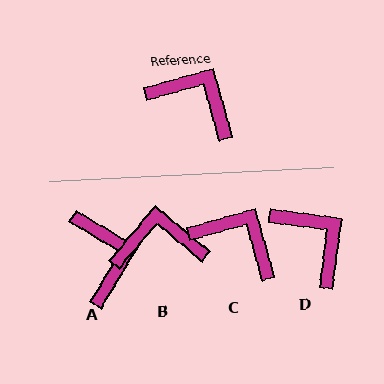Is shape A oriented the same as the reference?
No, it is off by about 46 degrees.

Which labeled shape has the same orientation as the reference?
C.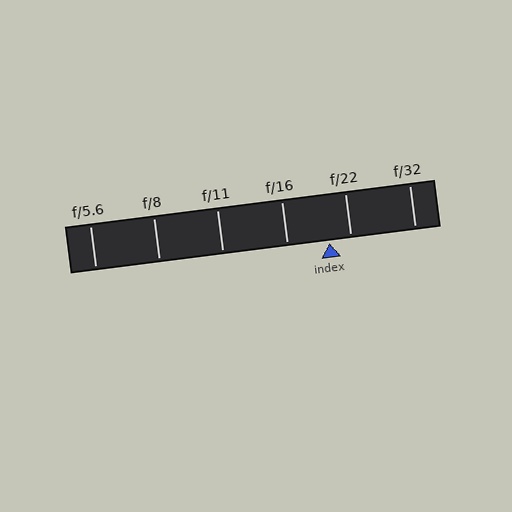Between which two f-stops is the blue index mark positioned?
The index mark is between f/16 and f/22.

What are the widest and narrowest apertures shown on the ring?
The widest aperture shown is f/5.6 and the narrowest is f/32.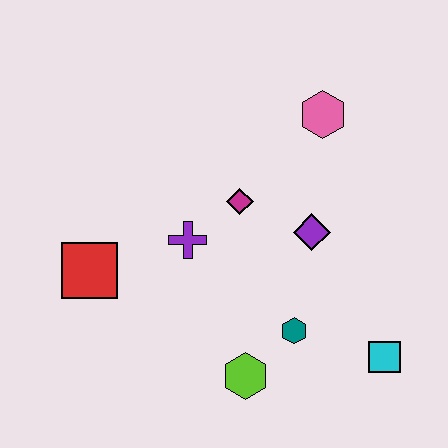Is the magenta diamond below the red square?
No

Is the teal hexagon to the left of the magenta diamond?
No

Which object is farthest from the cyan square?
The red square is farthest from the cyan square.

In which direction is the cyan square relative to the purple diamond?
The cyan square is below the purple diamond.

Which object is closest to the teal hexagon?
The lime hexagon is closest to the teal hexagon.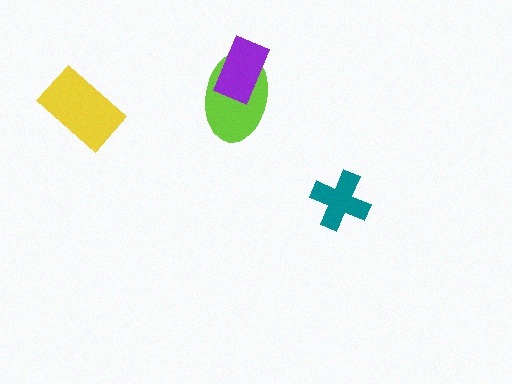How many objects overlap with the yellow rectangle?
0 objects overlap with the yellow rectangle.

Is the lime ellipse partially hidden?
Yes, it is partially covered by another shape.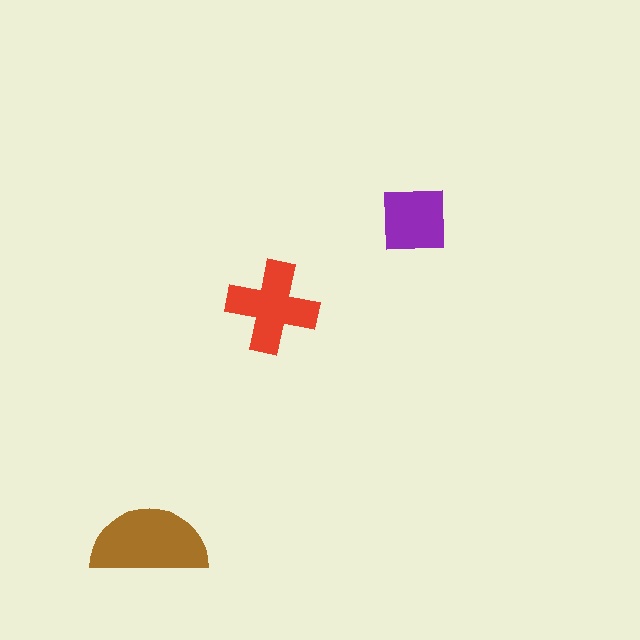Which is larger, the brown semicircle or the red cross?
The brown semicircle.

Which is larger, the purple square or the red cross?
The red cross.